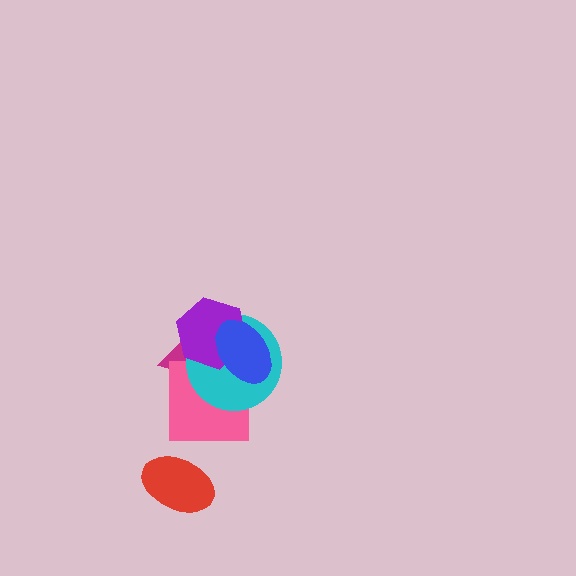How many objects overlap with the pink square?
4 objects overlap with the pink square.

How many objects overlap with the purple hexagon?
4 objects overlap with the purple hexagon.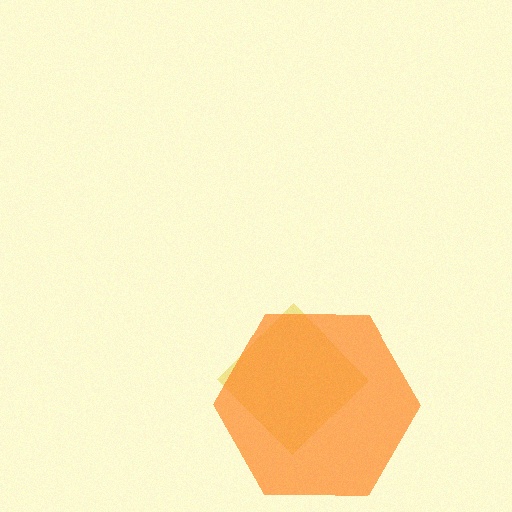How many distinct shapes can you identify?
There are 2 distinct shapes: a yellow diamond, an orange hexagon.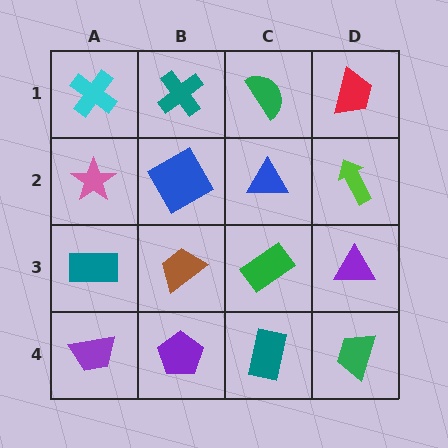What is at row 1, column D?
A red trapezoid.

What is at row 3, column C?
A green rectangle.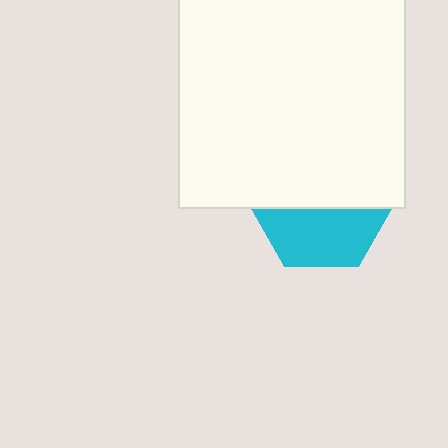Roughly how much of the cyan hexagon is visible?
A small part of it is visible (roughly 44%).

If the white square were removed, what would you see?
You would see the complete cyan hexagon.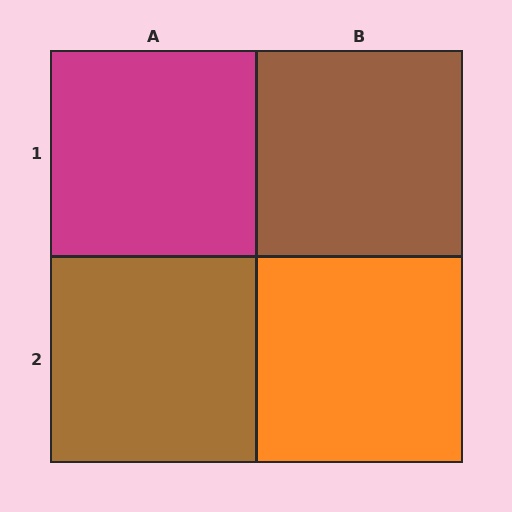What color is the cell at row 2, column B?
Orange.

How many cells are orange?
1 cell is orange.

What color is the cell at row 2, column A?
Brown.